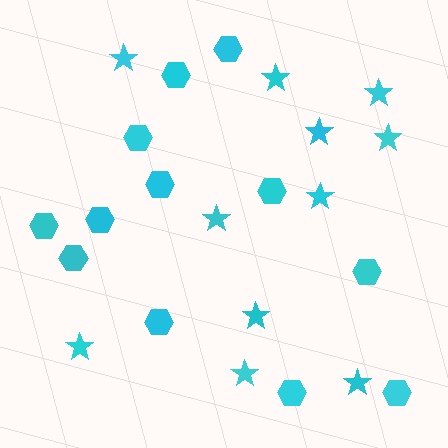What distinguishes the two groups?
There are 2 groups: one group of stars (11) and one group of hexagons (12).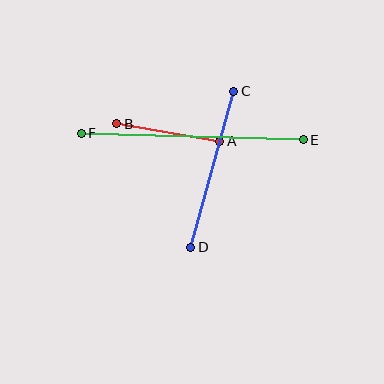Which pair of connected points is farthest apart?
Points E and F are farthest apart.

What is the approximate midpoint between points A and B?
The midpoint is at approximately (168, 133) pixels.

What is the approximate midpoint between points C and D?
The midpoint is at approximately (212, 169) pixels.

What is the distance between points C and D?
The distance is approximately 162 pixels.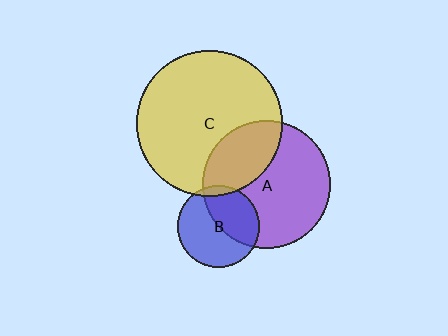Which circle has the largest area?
Circle C (yellow).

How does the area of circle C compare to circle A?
Approximately 1.3 times.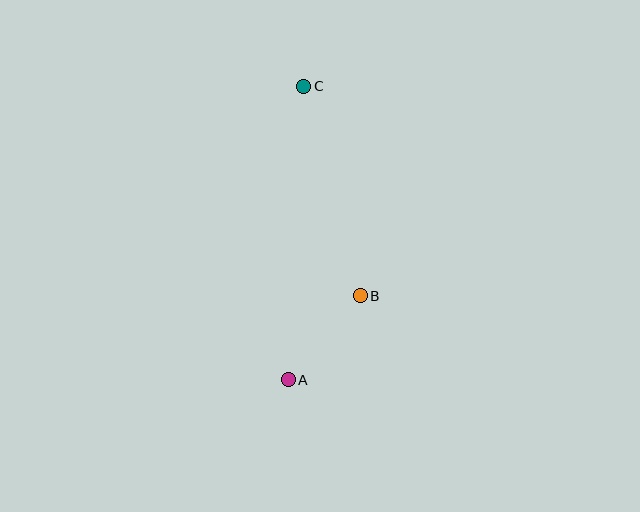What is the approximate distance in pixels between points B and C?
The distance between B and C is approximately 217 pixels.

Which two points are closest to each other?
Points A and B are closest to each other.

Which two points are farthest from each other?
Points A and C are farthest from each other.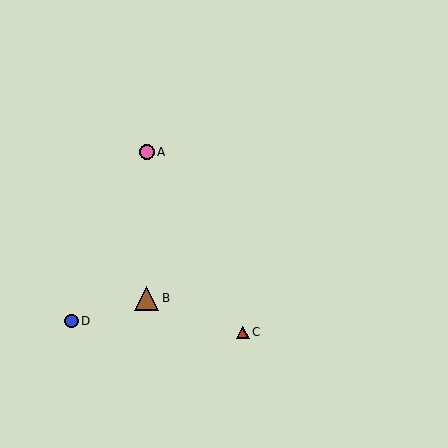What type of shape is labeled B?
Shape B is a brown triangle.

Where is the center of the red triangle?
The center of the red triangle is at (243, 332).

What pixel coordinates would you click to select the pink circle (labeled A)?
Click at (147, 152) to select the pink circle A.